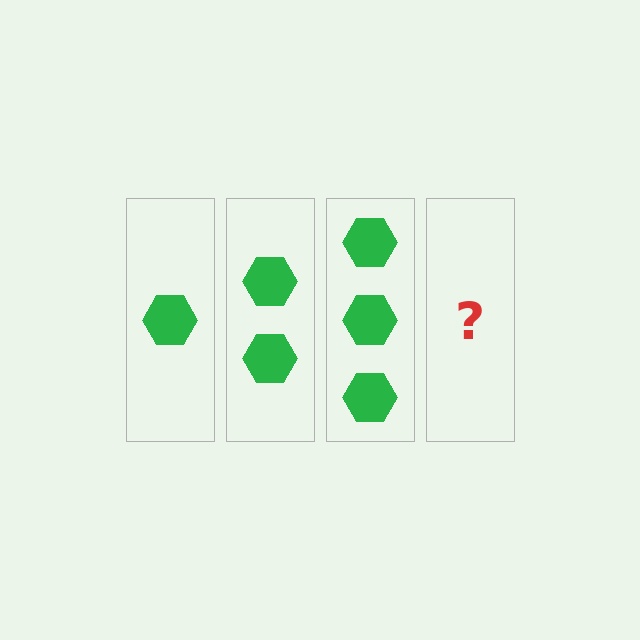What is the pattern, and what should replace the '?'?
The pattern is that each step adds one more hexagon. The '?' should be 4 hexagons.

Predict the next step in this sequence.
The next step is 4 hexagons.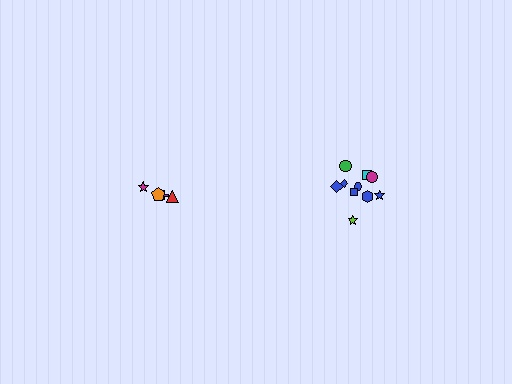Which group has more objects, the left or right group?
The right group.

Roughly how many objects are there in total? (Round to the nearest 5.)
Roughly 15 objects in total.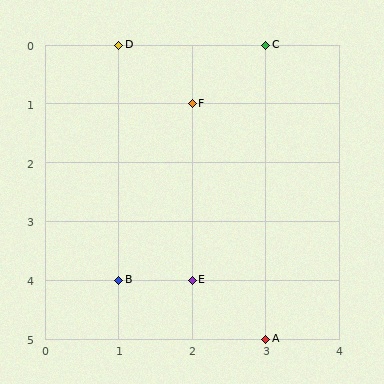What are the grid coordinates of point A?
Point A is at grid coordinates (3, 5).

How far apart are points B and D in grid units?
Points B and D are 4 rows apart.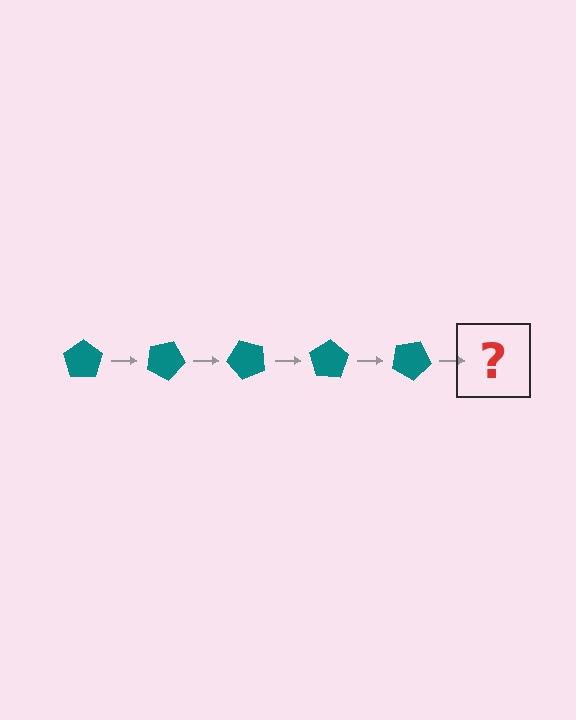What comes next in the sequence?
The next element should be a teal pentagon rotated 125 degrees.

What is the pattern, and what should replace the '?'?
The pattern is that the pentagon rotates 25 degrees each step. The '?' should be a teal pentagon rotated 125 degrees.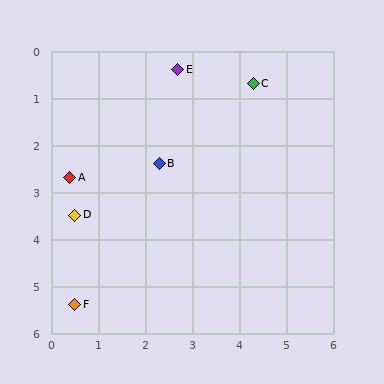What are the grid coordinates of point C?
Point C is at approximately (4.3, 0.7).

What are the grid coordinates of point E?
Point E is at approximately (2.7, 0.4).